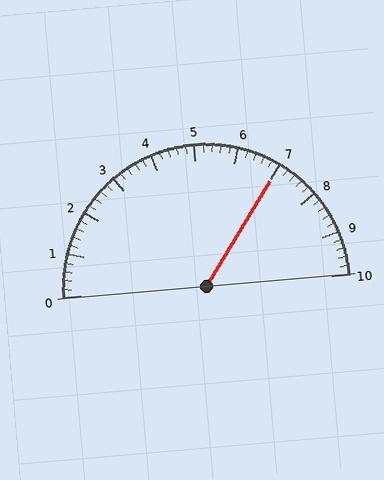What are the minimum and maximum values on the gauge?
The gauge ranges from 0 to 10.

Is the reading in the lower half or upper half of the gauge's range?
The reading is in the upper half of the range (0 to 10).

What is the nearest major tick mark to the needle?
The nearest major tick mark is 7.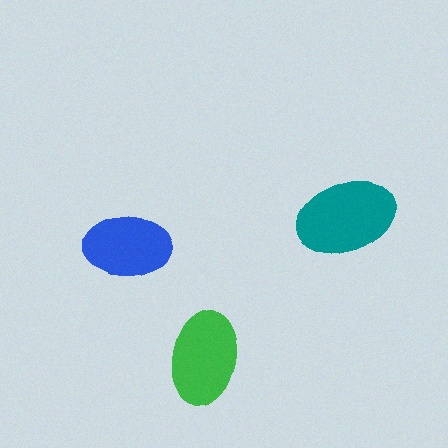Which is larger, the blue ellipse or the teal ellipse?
The teal one.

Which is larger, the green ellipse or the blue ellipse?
The green one.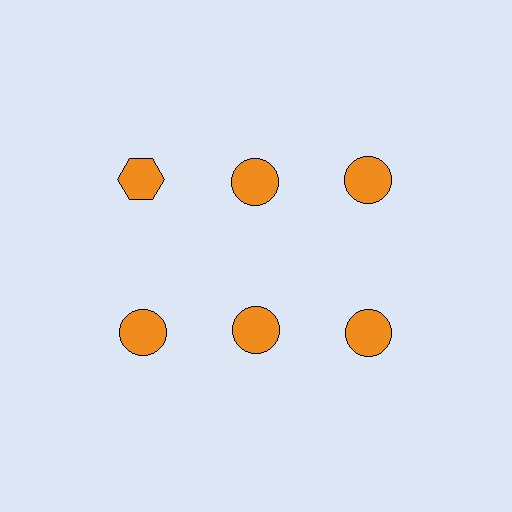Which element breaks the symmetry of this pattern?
The orange hexagon in the top row, leftmost column breaks the symmetry. All other shapes are orange circles.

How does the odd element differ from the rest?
It has a different shape: hexagon instead of circle.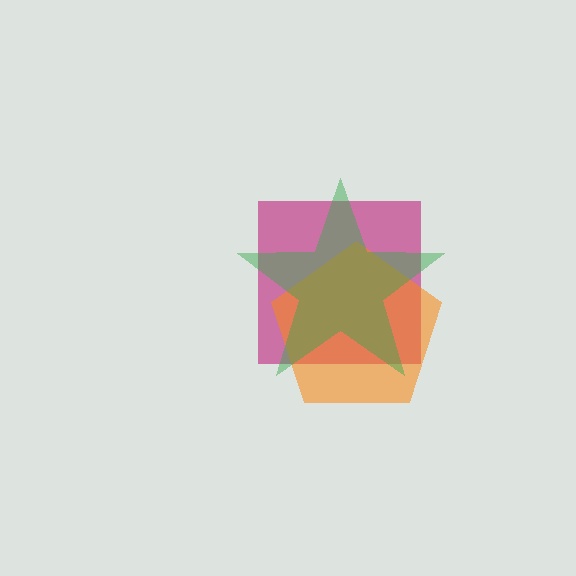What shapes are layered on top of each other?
The layered shapes are: a magenta square, an orange pentagon, a green star.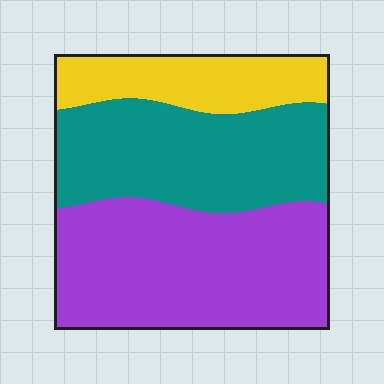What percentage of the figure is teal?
Teal takes up about three eighths (3/8) of the figure.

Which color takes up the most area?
Purple, at roughly 45%.